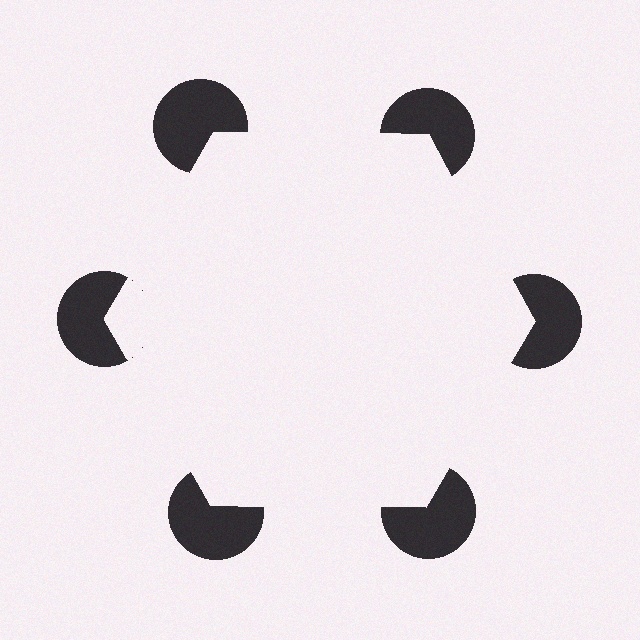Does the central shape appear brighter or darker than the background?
It typically appears slightly brighter than the background, even though no actual brightness change is drawn.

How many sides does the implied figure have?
6 sides.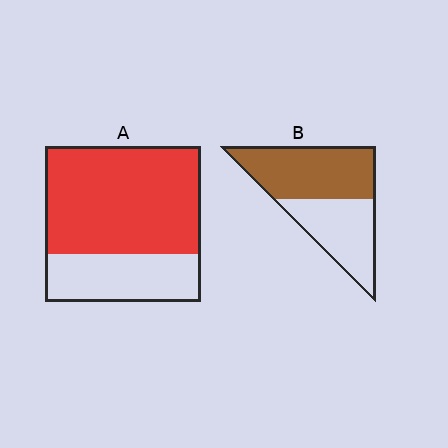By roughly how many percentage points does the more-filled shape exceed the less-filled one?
By roughly 15 percentage points (A over B).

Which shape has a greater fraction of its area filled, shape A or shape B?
Shape A.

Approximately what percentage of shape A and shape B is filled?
A is approximately 70% and B is approximately 55%.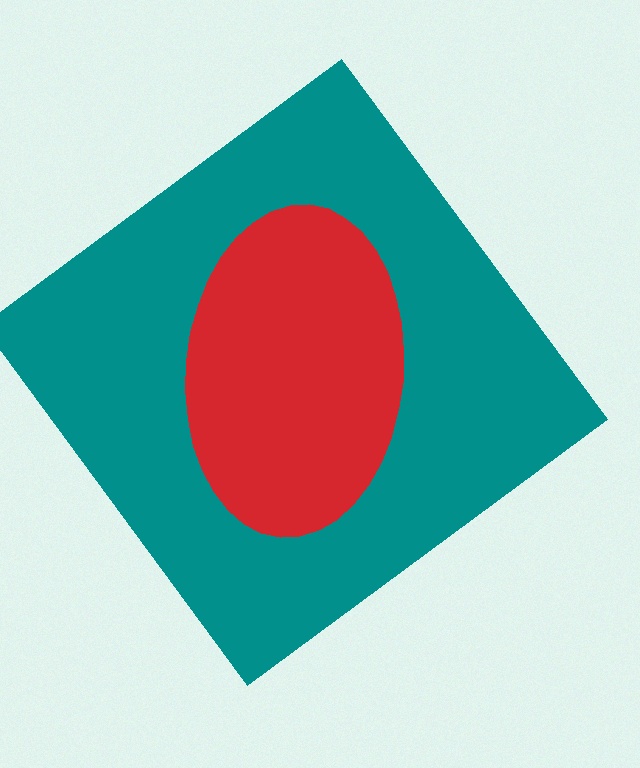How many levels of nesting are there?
2.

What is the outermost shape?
The teal diamond.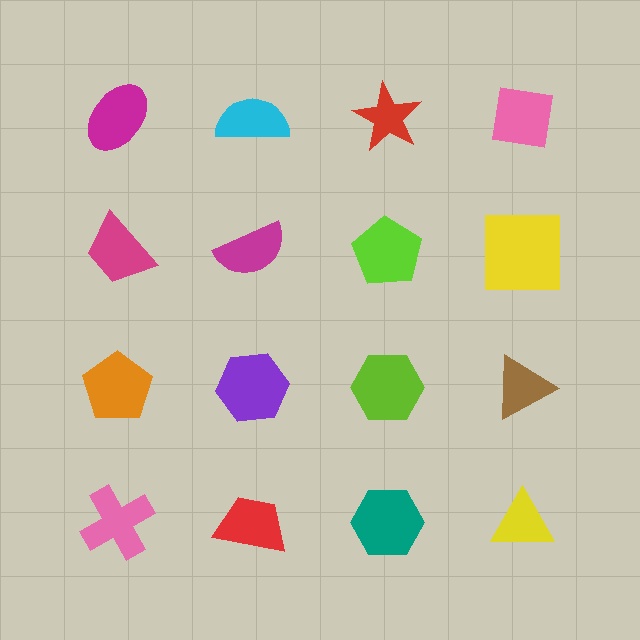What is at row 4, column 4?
A yellow triangle.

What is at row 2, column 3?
A lime pentagon.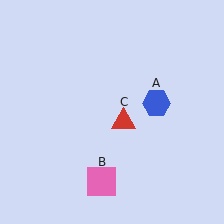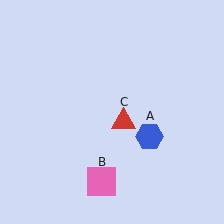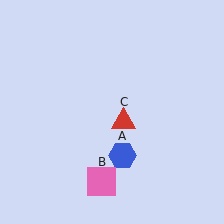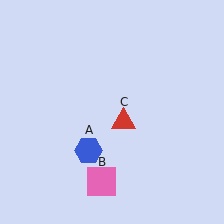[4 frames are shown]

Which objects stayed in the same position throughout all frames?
Pink square (object B) and red triangle (object C) remained stationary.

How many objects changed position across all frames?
1 object changed position: blue hexagon (object A).